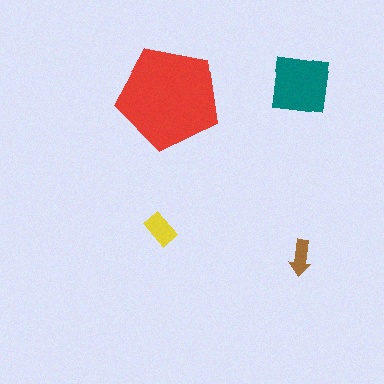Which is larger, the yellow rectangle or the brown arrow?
The yellow rectangle.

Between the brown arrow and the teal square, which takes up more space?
The teal square.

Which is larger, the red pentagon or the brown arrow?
The red pentagon.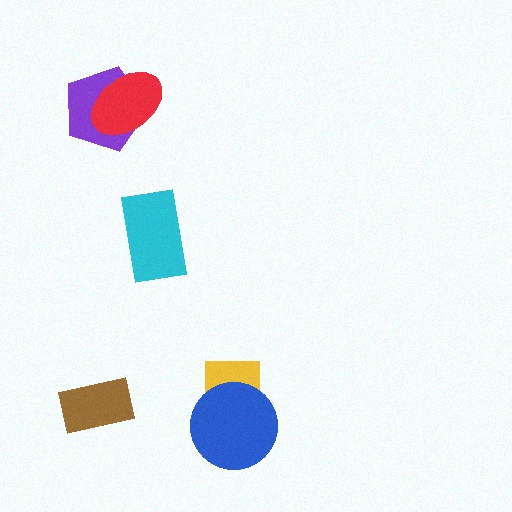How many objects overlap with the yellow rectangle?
1 object overlaps with the yellow rectangle.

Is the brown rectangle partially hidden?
No, no other shape covers it.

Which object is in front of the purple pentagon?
The red ellipse is in front of the purple pentagon.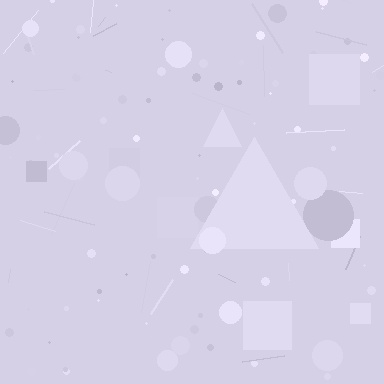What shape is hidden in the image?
A triangle is hidden in the image.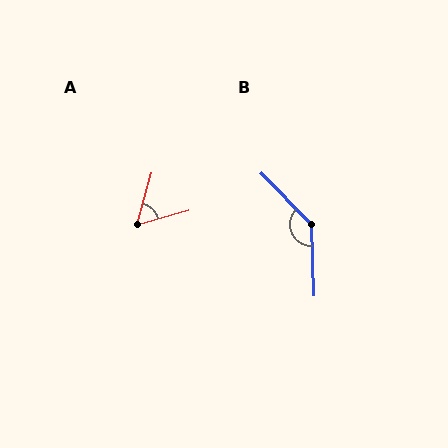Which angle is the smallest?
A, at approximately 58 degrees.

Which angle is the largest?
B, at approximately 138 degrees.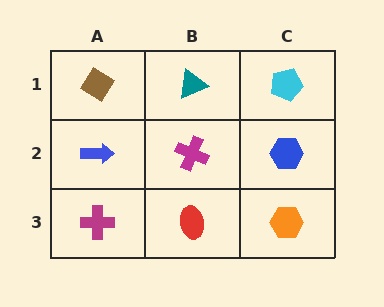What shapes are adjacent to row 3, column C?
A blue hexagon (row 2, column C), a red ellipse (row 3, column B).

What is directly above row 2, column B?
A teal triangle.